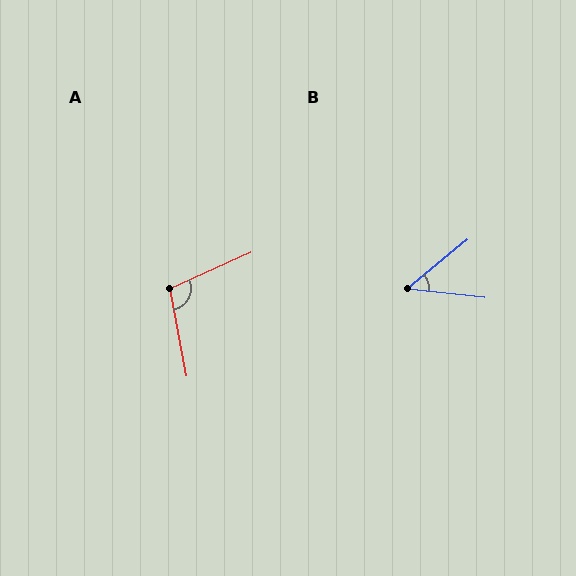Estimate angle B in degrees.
Approximately 45 degrees.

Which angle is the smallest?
B, at approximately 45 degrees.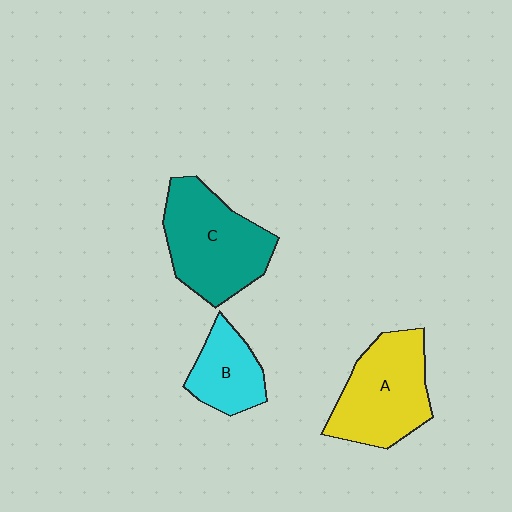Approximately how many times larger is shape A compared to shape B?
Approximately 1.7 times.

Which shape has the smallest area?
Shape B (cyan).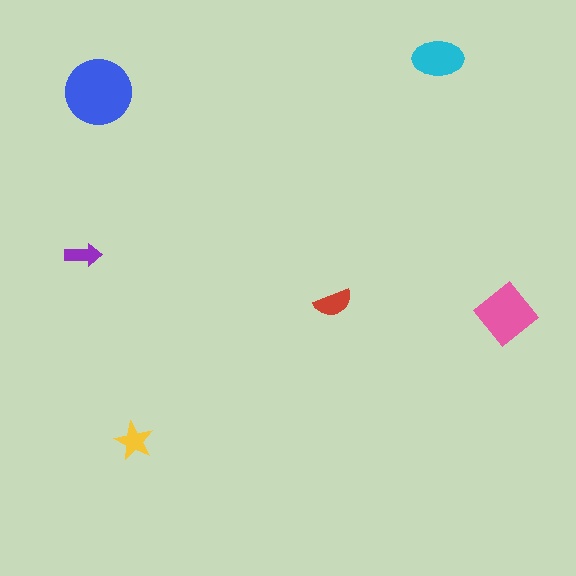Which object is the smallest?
The purple arrow.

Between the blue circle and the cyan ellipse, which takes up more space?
The blue circle.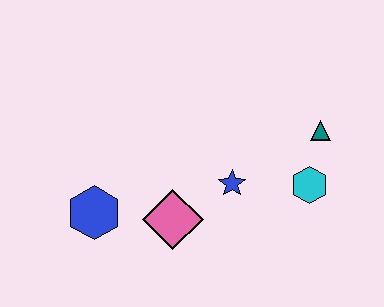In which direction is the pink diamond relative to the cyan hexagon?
The pink diamond is to the left of the cyan hexagon.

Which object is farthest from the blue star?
The blue hexagon is farthest from the blue star.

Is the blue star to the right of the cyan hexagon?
No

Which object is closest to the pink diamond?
The blue star is closest to the pink diamond.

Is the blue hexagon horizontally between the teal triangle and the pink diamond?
No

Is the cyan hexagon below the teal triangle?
Yes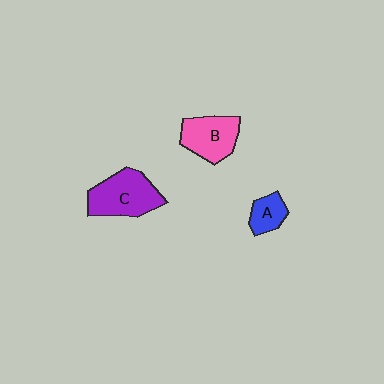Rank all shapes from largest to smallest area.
From largest to smallest: C (purple), B (pink), A (blue).